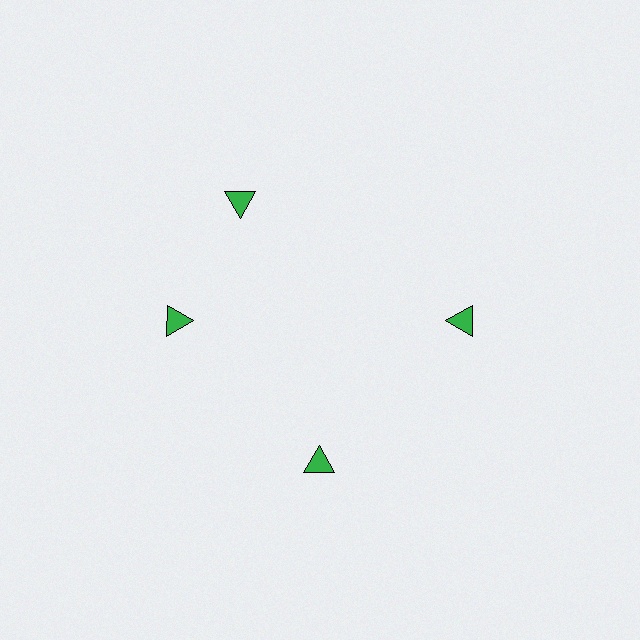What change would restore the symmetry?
The symmetry would be restored by rotating it back into even spacing with its neighbors so that all 4 triangles sit at equal angles and equal distance from the center.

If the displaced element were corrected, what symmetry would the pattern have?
It would have 4-fold rotational symmetry — the pattern would map onto itself every 90 degrees.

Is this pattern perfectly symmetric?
No. The 4 green triangles are arranged in a ring, but one element near the 12 o'clock position is rotated out of alignment along the ring, breaking the 4-fold rotational symmetry.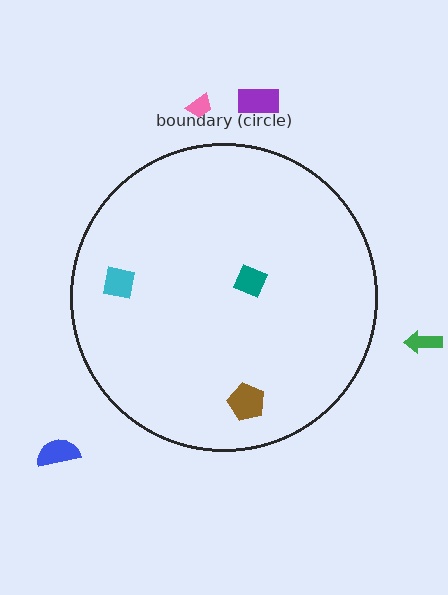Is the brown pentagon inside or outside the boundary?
Inside.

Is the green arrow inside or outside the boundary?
Outside.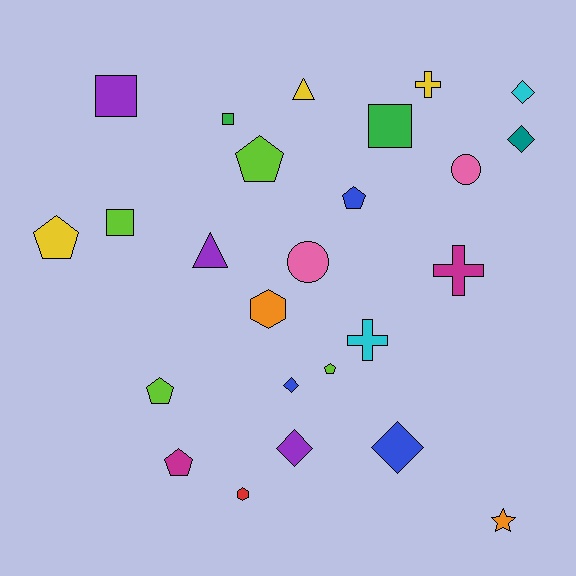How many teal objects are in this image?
There is 1 teal object.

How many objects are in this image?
There are 25 objects.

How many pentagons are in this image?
There are 6 pentagons.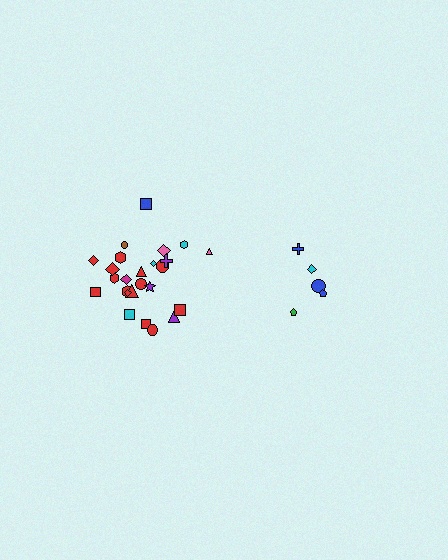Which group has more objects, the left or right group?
The left group.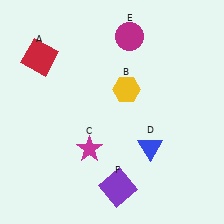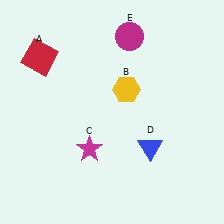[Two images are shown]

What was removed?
The purple square (F) was removed in Image 2.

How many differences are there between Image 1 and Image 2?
There is 1 difference between the two images.